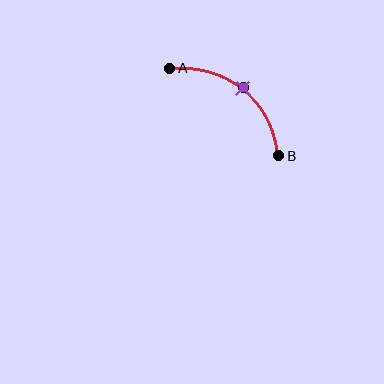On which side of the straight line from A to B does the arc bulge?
The arc bulges above and to the right of the straight line connecting A and B.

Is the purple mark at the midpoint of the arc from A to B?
Yes. The purple mark lies on the arc at equal arc-length from both A and B — it is the arc midpoint.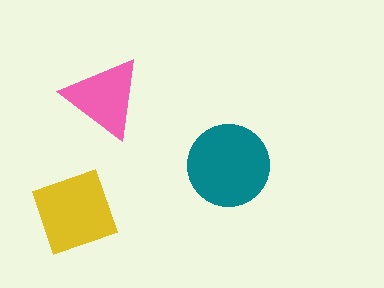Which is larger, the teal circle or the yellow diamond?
The teal circle.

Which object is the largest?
The teal circle.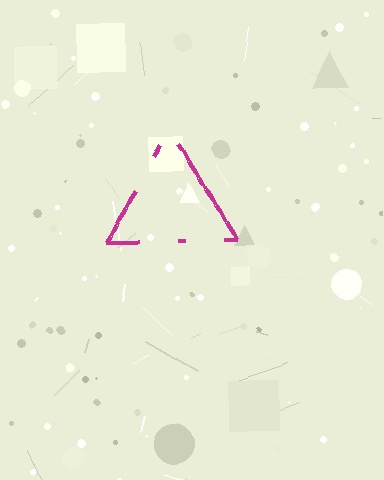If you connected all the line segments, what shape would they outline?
They would outline a triangle.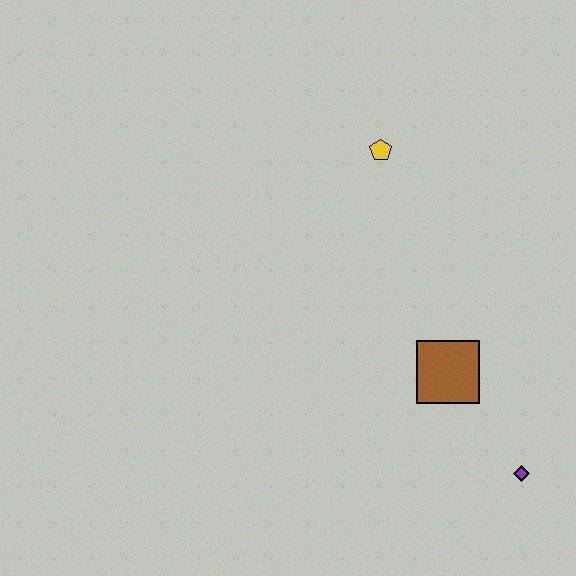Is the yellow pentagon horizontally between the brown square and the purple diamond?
No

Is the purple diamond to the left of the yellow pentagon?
No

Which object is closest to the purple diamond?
The brown square is closest to the purple diamond.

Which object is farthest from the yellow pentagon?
The purple diamond is farthest from the yellow pentagon.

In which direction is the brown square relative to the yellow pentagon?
The brown square is below the yellow pentagon.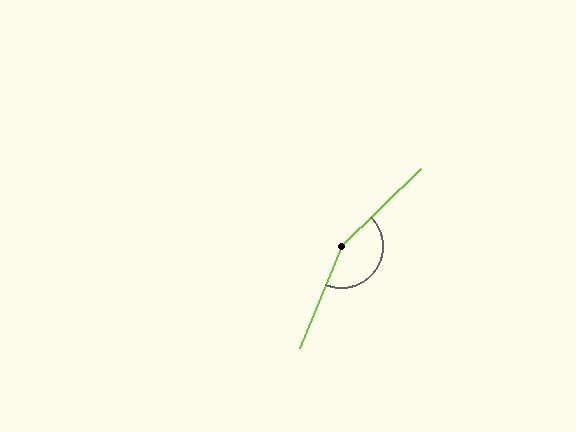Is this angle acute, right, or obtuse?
It is obtuse.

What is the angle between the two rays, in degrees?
Approximately 157 degrees.